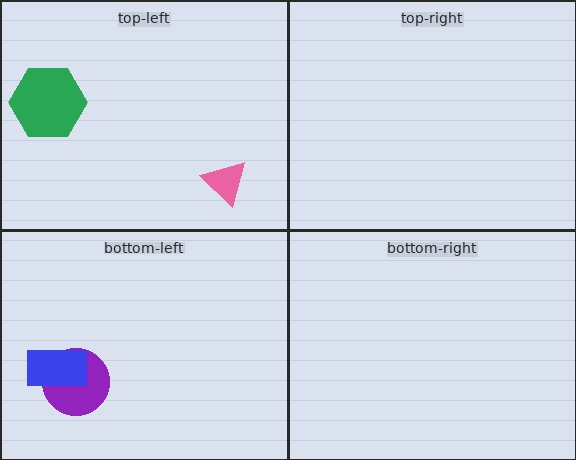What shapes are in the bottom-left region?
The purple circle, the blue rectangle.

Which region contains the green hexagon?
The top-left region.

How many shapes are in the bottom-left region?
2.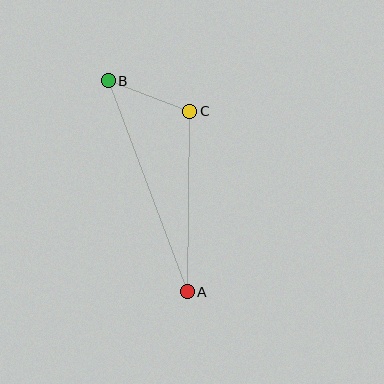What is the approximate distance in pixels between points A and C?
The distance between A and C is approximately 181 pixels.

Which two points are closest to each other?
Points B and C are closest to each other.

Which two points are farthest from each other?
Points A and B are farthest from each other.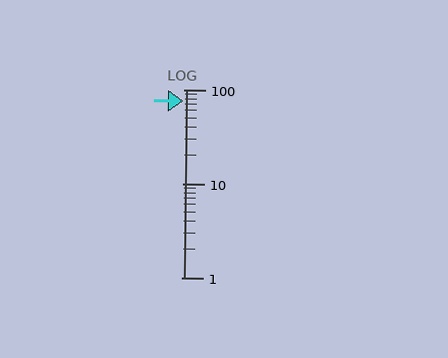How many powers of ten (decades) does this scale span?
The scale spans 2 decades, from 1 to 100.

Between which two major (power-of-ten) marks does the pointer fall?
The pointer is between 10 and 100.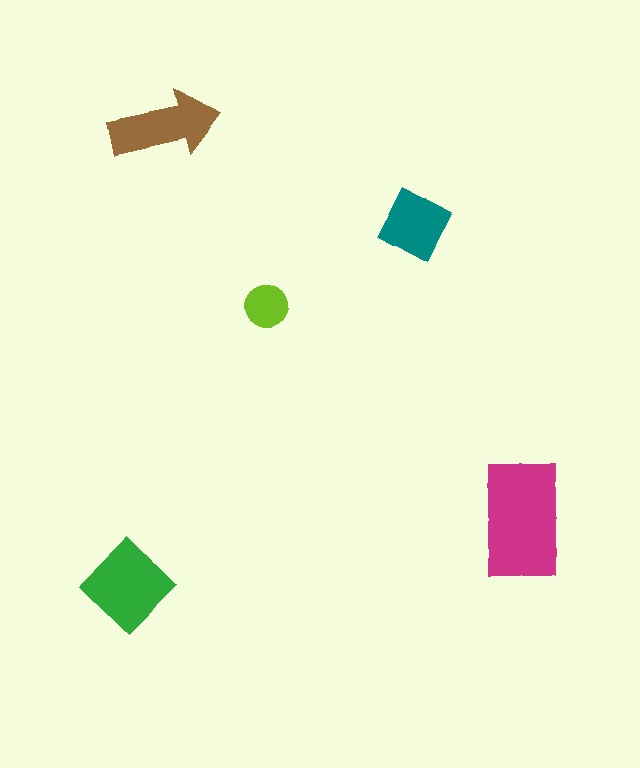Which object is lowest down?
The green diamond is bottommost.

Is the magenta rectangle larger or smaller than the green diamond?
Larger.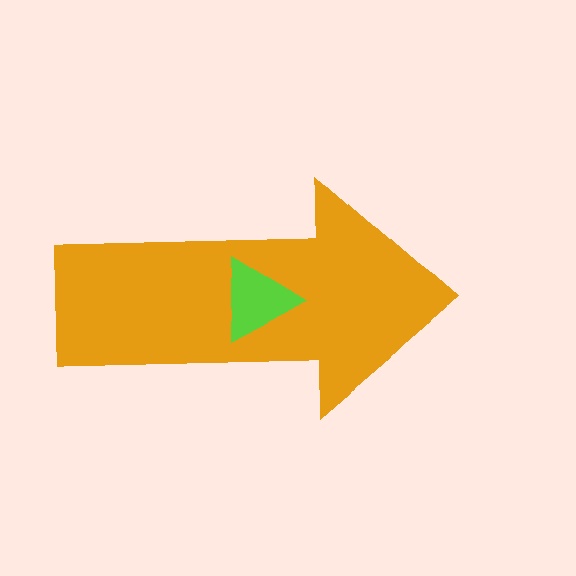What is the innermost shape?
The lime triangle.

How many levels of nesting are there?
2.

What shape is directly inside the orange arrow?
The lime triangle.